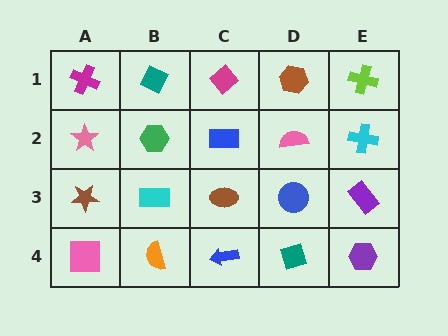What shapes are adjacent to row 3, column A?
A pink star (row 2, column A), a pink square (row 4, column A), a cyan rectangle (row 3, column B).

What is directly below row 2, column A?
A brown star.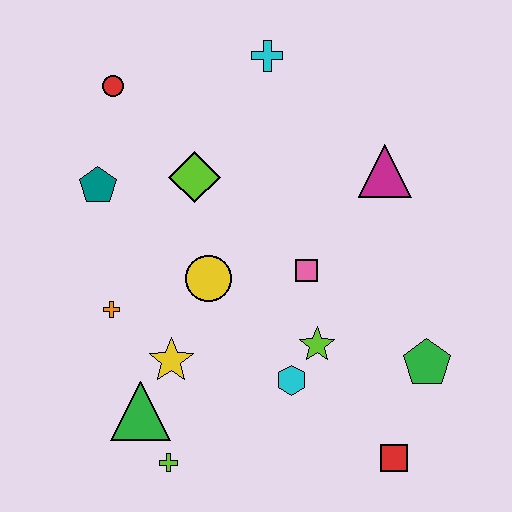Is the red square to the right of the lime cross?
Yes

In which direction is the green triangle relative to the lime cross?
The green triangle is above the lime cross.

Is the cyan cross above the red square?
Yes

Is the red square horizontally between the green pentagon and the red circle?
Yes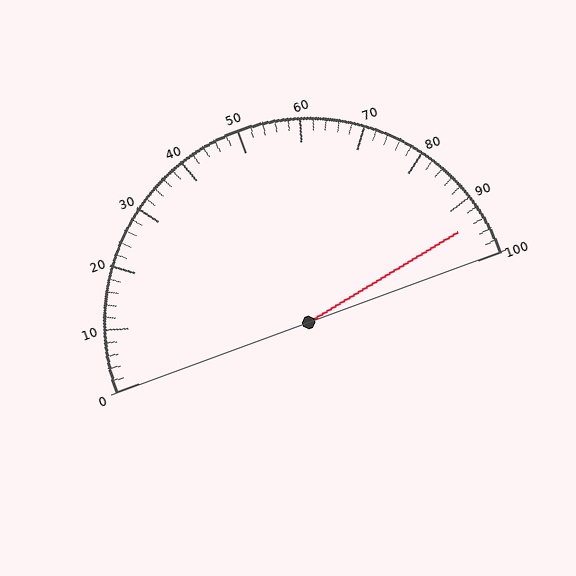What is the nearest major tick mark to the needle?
The nearest major tick mark is 90.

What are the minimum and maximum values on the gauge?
The gauge ranges from 0 to 100.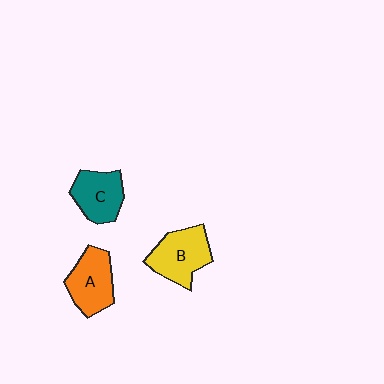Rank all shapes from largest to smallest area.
From largest to smallest: B (yellow), A (orange), C (teal).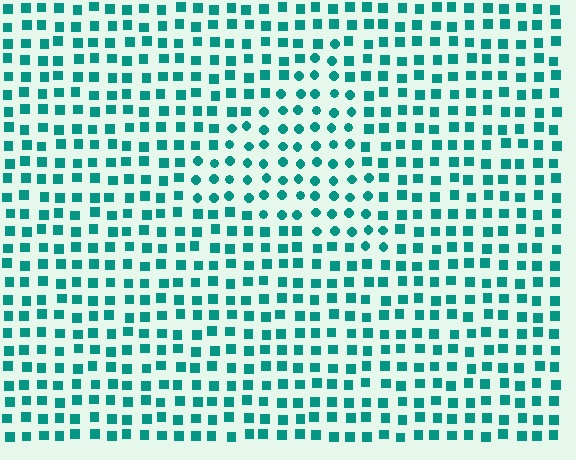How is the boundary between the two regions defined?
The boundary is defined by a change in element shape: circles inside vs. squares outside. All elements share the same color and spacing.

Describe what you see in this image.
The image is filled with small teal elements arranged in a uniform grid. A triangle-shaped region contains circles, while the surrounding area contains squares. The boundary is defined purely by the change in element shape.